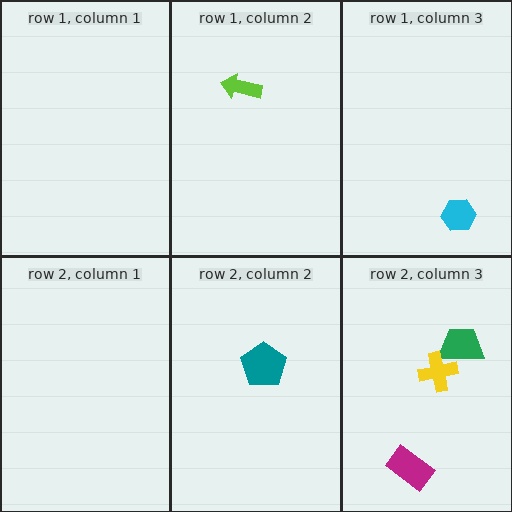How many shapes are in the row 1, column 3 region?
1.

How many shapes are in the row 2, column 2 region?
1.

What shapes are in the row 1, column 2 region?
The lime arrow.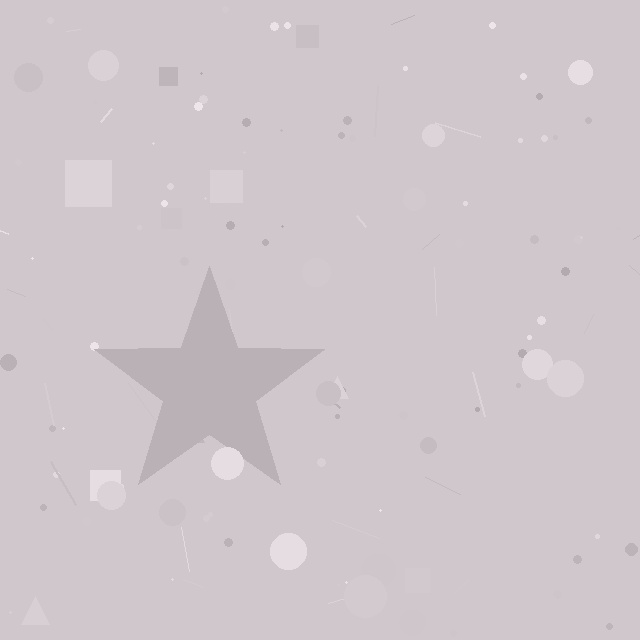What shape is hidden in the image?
A star is hidden in the image.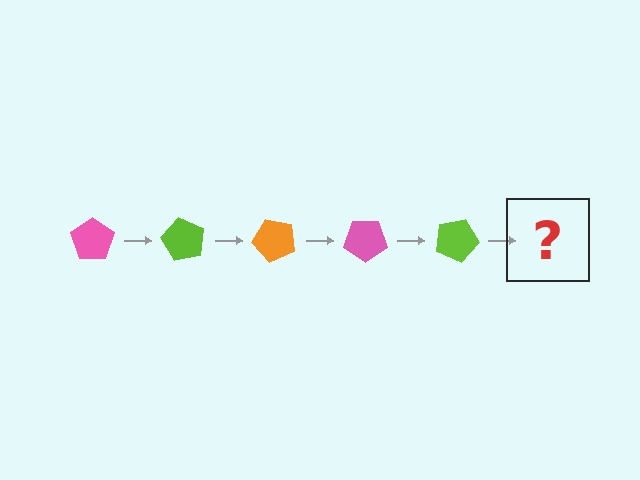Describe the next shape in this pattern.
It should be an orange pentagon, rotated 300 degrees from the start.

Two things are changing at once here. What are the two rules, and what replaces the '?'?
The two rules are that it rotates 60 degrees each step and the color cycles through pink, lime, and orange. The '?' should be an orange pentagon, rotated 300 degrees from the start.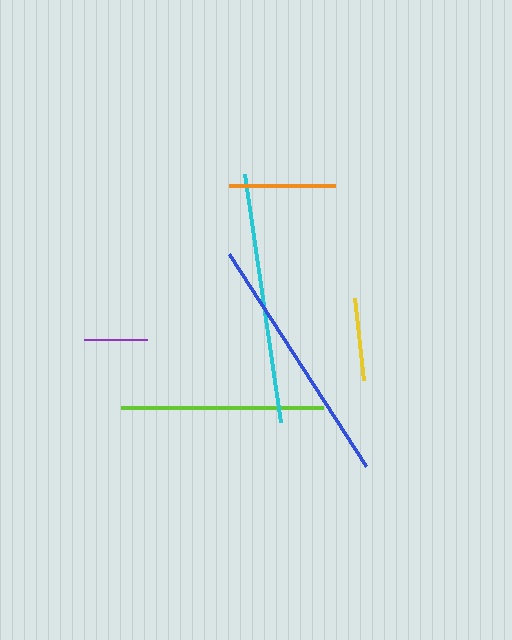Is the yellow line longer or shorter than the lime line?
The lime line is longer than the yellow line.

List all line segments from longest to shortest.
From longest to shortest: blue, cyan, lime, orange, yellow, purple.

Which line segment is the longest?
The blue line is the longest at approximately 252 pixels.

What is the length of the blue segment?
The blue segment is approximately 252 pixels long.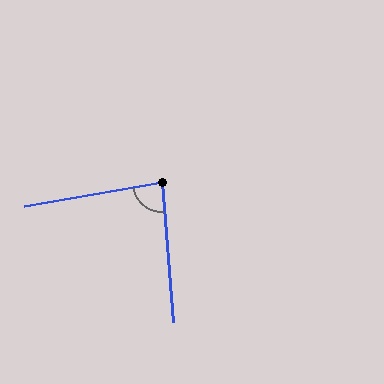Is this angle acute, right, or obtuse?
It is acute.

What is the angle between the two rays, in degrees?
Approximately 84 degrees.